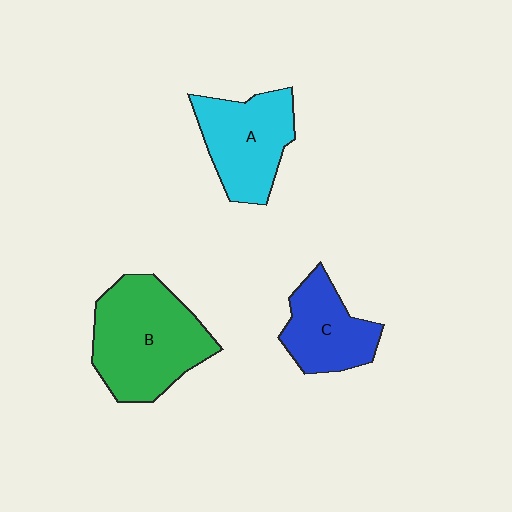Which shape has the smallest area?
Shape C (blue).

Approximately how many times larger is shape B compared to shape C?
Approximately 1.7 times.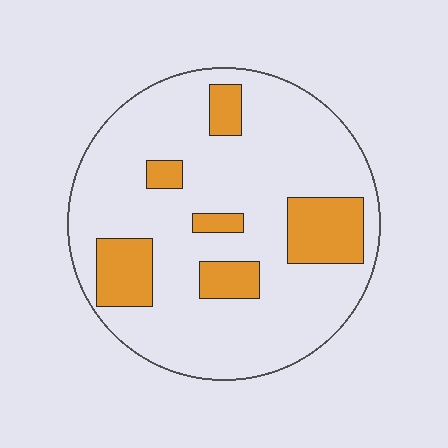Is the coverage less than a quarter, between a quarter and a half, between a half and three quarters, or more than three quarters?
Less than a quarter.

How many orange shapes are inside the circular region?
6.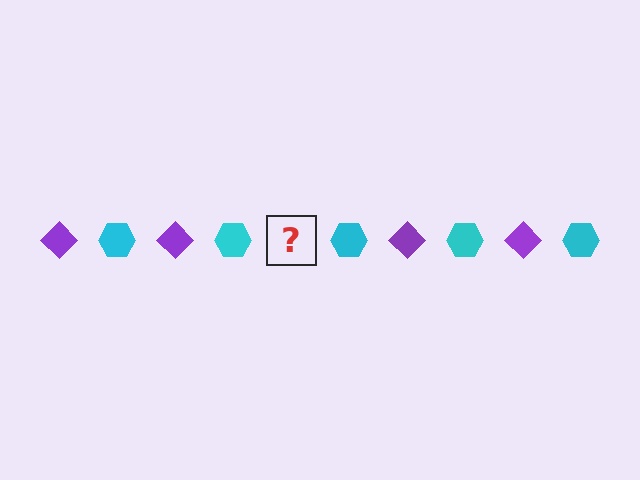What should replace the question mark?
The question mark should be replaced with a purple diamond.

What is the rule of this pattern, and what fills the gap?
The rule is that the pattern alternates between purple diamond and cyan hexagon. The gap should be filled with a purple diamond.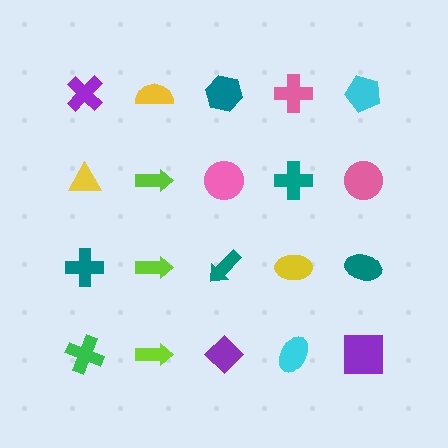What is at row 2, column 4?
A teal cross.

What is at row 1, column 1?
A purple cross.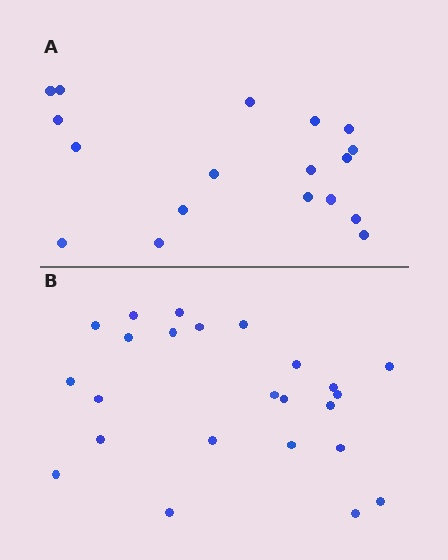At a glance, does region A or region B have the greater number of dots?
Region B (the bottom region) has more dots.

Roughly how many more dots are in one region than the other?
Region B has about 6 more dots than region A.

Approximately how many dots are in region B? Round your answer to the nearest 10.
About 20 dots. (The exact count is 24, which rounds to 20.)